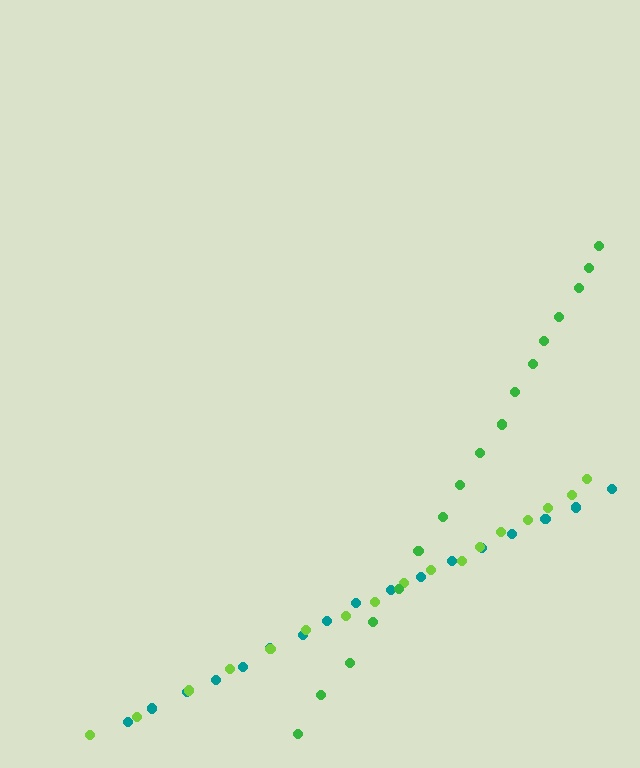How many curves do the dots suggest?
There are 3 distinct paths.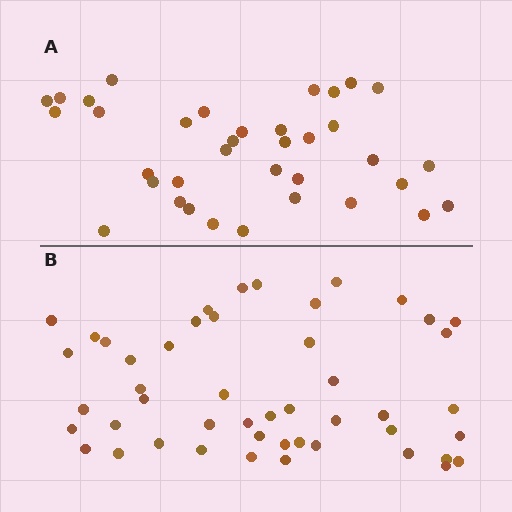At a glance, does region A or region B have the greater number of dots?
Region B (the bottom region) has more dots.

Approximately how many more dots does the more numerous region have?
Region B has roughly 12 or so more dots than region A.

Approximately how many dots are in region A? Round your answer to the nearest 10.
About 40 dots. (The exact count is 36, which rounds to 40.)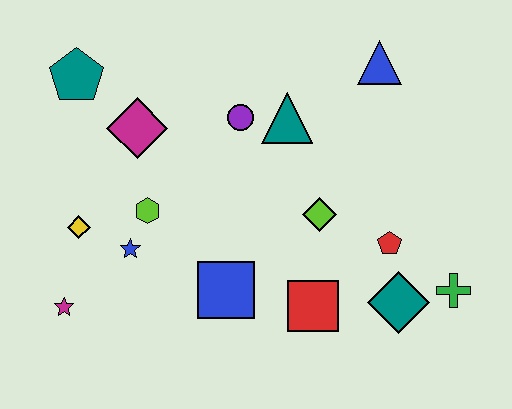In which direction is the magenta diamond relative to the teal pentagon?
The magenta diamond is to the right of the teal pentagon.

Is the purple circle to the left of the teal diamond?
Yes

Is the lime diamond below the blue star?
No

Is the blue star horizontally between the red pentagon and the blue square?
No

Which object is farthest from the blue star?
The green cross is farthest from the blue star.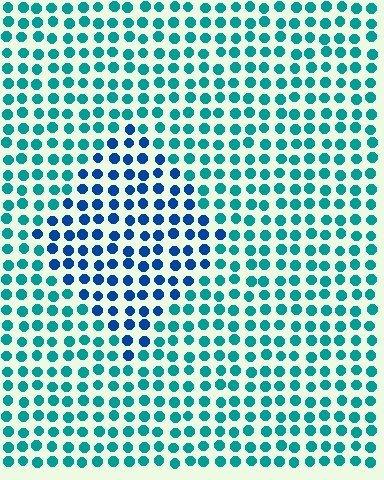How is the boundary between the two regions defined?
The boundary is defined purely by a slight shift in hue (about 38 degrees). Spacing, size, and orientation are identical on both sides.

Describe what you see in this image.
The image is filled with small teal elements in a uniform arrangement. A diamond-shaped region is visible where the elements are tinted to a slightly different hue, forming a subtle color boundary.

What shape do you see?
I see a diamond.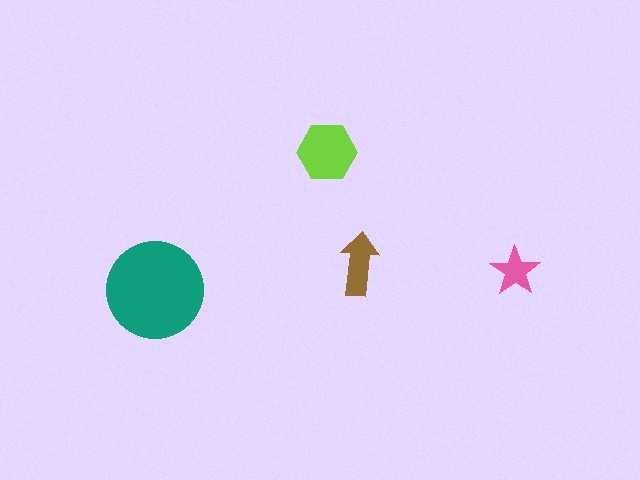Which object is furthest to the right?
The pink star is rightmost.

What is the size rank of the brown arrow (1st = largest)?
3rd.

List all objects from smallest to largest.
The pink star, the brown arrow, the lime hexagon, the teal circle.